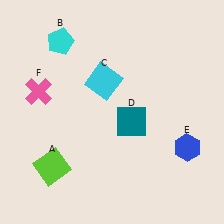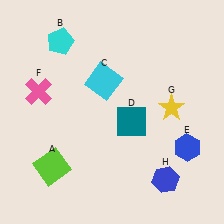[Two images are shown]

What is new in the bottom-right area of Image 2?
A blue hexagon (H) was added in the bottom-right area of Image 2.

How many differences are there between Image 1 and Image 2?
There are 2 differences between the two images.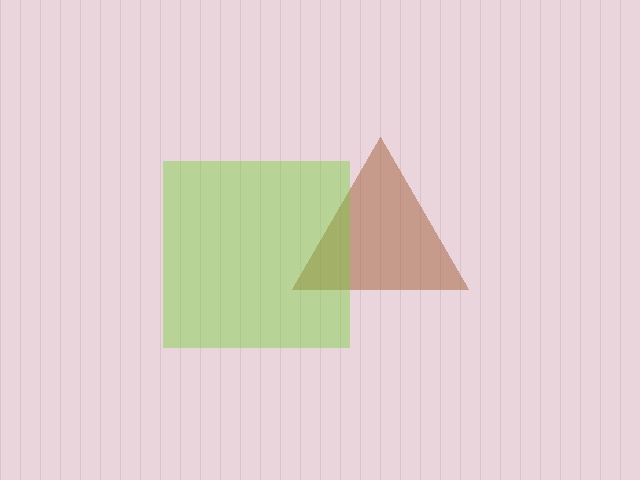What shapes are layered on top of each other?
The layered shapes are: a brown triangle, a lime square.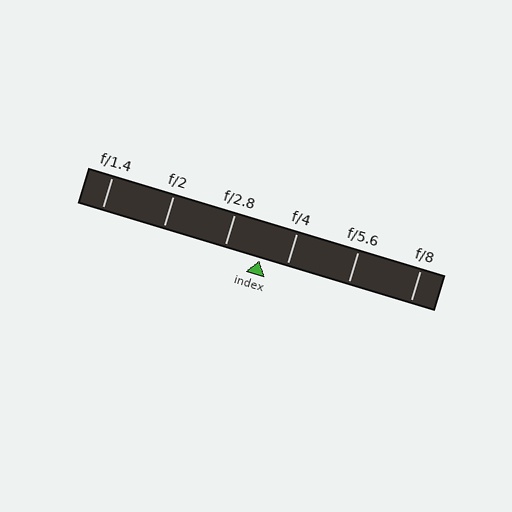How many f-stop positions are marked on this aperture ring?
There are 6 f-stop positions marked.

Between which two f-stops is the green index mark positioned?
The index mark is between f/2.8 and f/4.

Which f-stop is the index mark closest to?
The index mark is closest to f/4.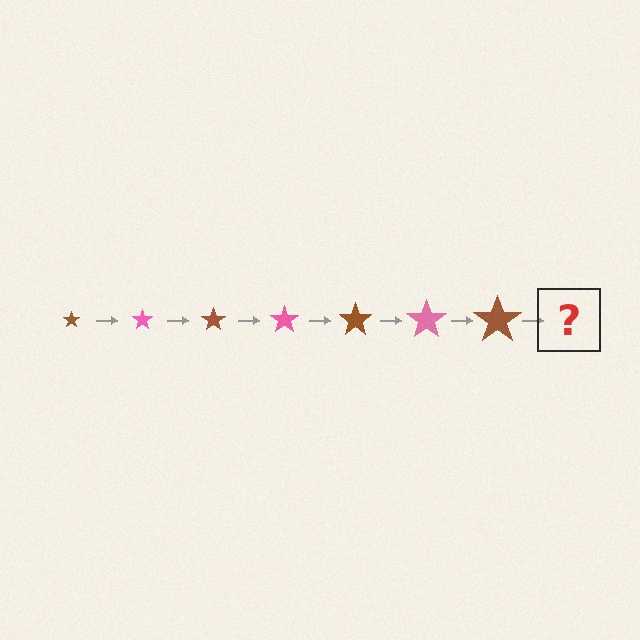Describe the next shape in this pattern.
It should be a pink star, larger than the previous one.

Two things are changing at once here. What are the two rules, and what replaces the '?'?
The two rules are that the star grows larger each step and the color cycles through brown and pink. The '?' should be a pink star, larger than the previous one.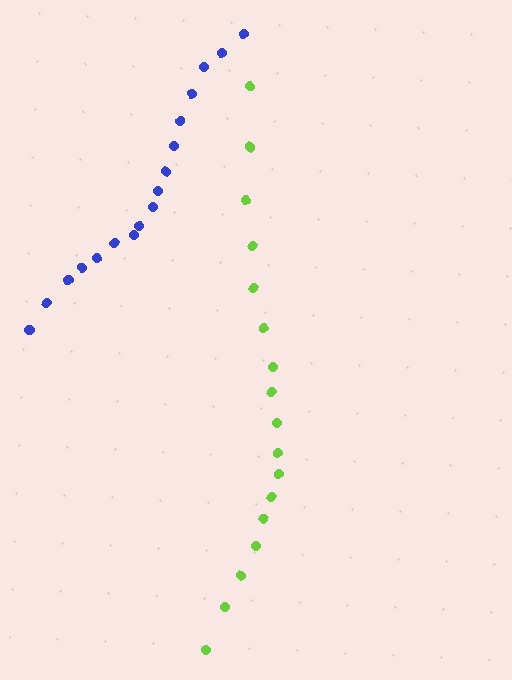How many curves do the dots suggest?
There are 2 distinct paths.